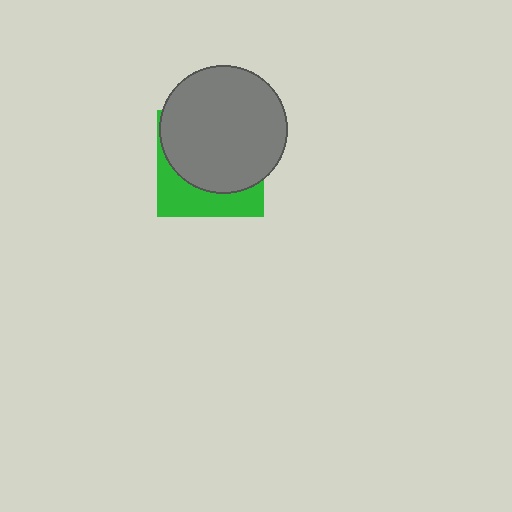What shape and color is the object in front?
The object in front is a gray circle.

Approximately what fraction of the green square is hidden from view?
Roughly 68% of the green square is hidden behind the gray circle.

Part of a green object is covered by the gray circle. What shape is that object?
It is a square.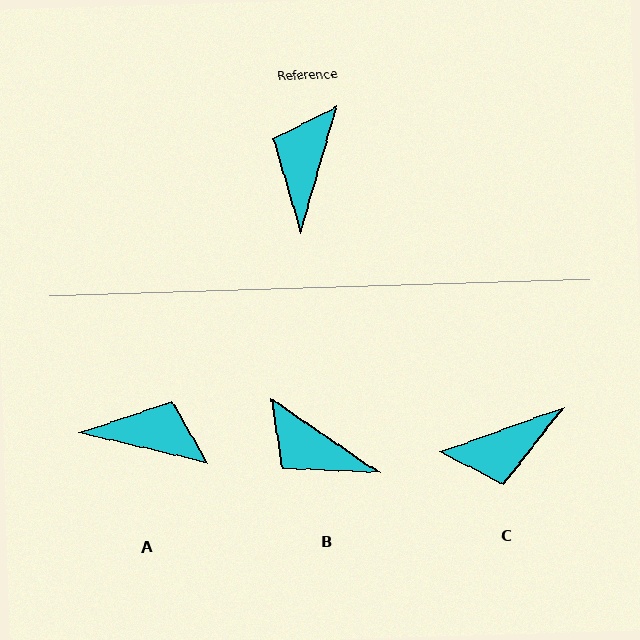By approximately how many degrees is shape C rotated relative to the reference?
Approximately 126 degrees counter-clockwise.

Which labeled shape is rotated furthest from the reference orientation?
C, about 126 degrees away.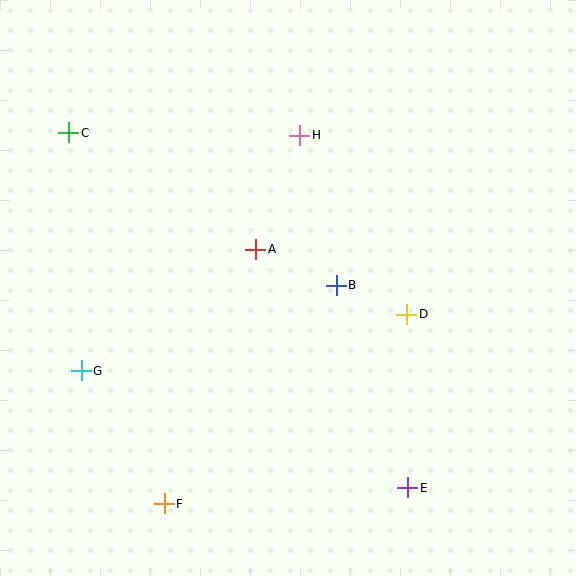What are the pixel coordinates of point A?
Point A is at (256, 249).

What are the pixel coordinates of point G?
Point G is at (81, 371).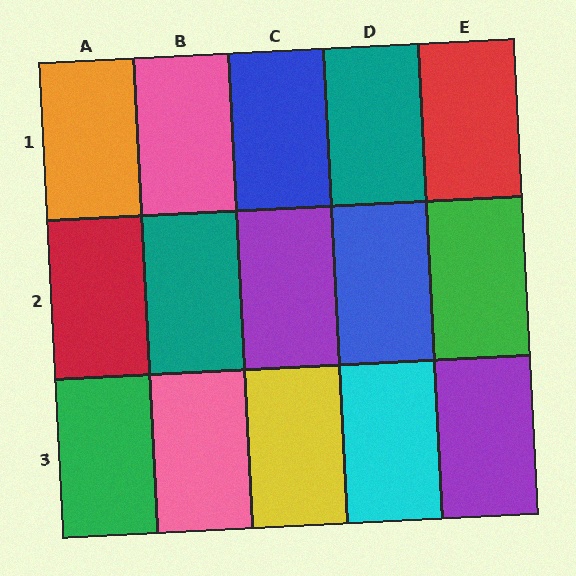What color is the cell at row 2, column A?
Red.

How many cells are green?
2 cells are green.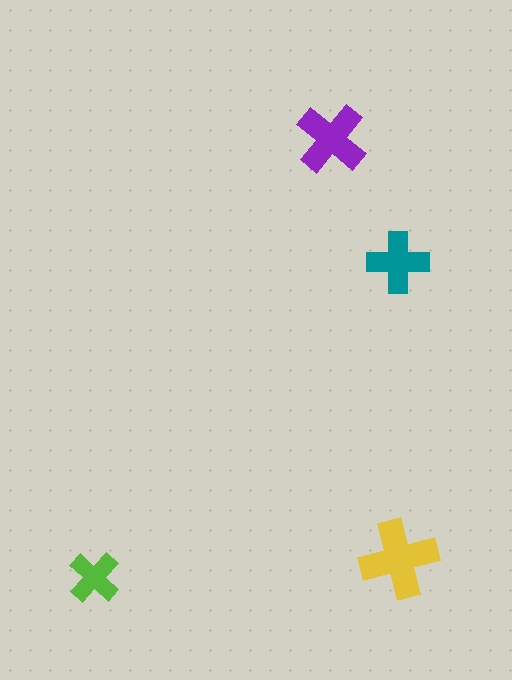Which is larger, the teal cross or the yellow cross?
The yellow one.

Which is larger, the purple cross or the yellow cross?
The yellow one.